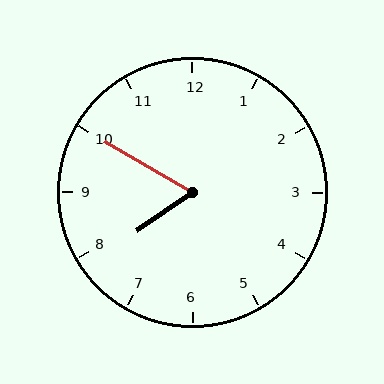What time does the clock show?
7:50.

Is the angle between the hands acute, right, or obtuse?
It is acute.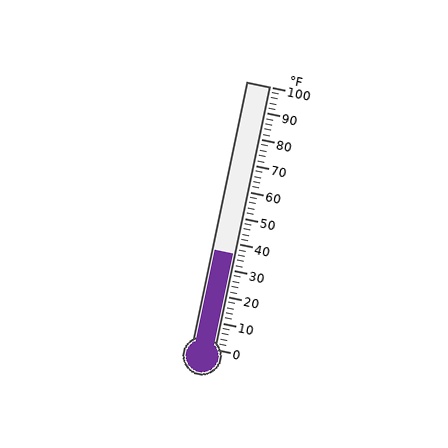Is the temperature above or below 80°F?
The temperature is below 80°F.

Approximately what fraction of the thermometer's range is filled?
The thermometer is filled to approximately 35% of its range.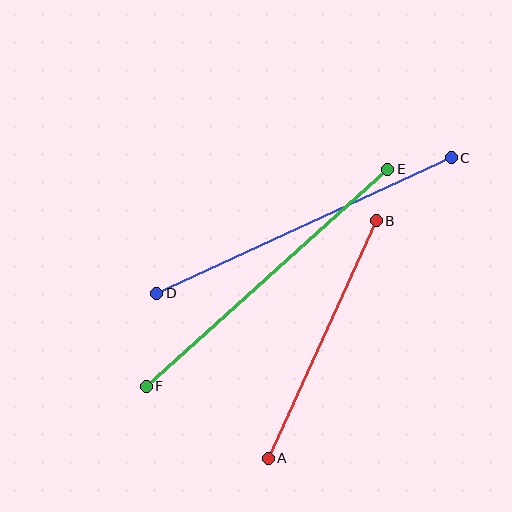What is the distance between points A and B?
The distance is approximately 261 pixels.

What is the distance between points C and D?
The distance is approximately 324 pixels.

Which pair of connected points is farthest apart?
Points E and F are farthest apart.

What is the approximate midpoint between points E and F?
The midpoint is at approximately (267, 278) pixels.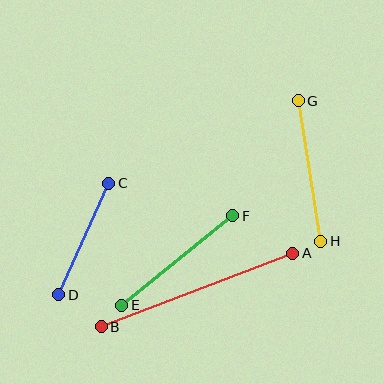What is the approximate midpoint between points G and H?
The midpoint is at approximately (310, 171) pixels.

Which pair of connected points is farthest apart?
Points A and B are farthest apart.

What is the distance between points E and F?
The distance is approximately 142 pixels.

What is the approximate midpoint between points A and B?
The midpoint is at approximately (197, 290) pixels.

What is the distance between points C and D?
The distance is approximately 122 pixels.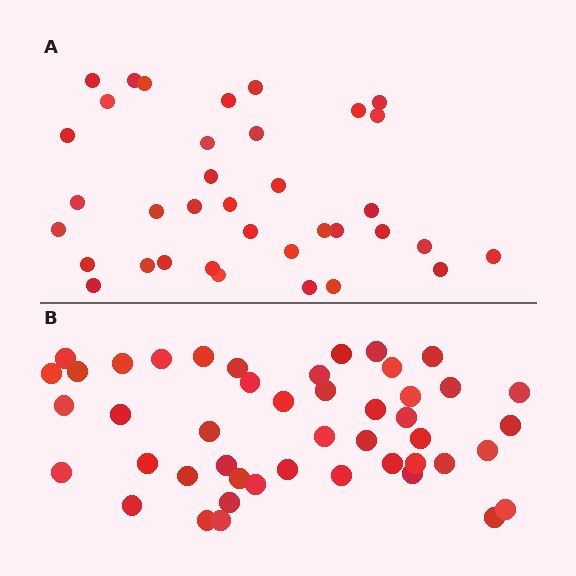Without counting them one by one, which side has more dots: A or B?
Region B (the bottom region) has more dots.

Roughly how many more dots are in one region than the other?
Region B has roughly 10 or so more dots than region A.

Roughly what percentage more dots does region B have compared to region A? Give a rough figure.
About 30% more.